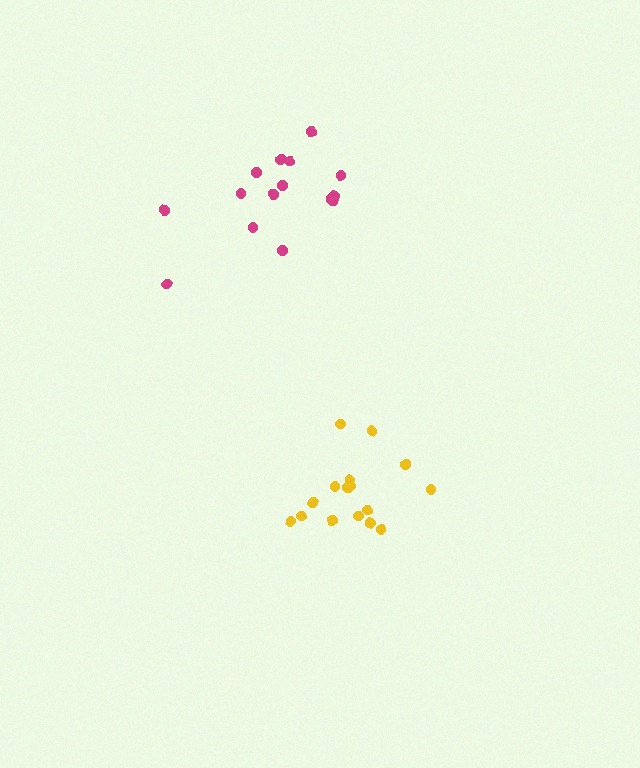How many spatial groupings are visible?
There are 2 spatial groupings.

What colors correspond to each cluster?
The clusters are colored: magenta, yellow.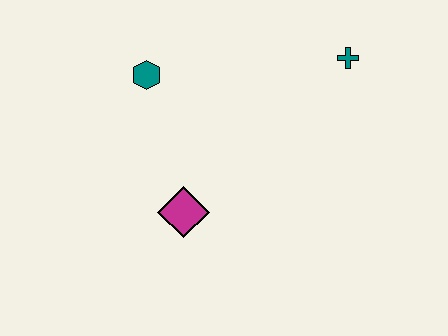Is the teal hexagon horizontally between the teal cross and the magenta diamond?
No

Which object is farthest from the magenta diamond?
The teal cross is farthest from the magenta diamond.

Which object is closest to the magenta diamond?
The teal hexagon is closest to the magenta diamond.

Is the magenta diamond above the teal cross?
No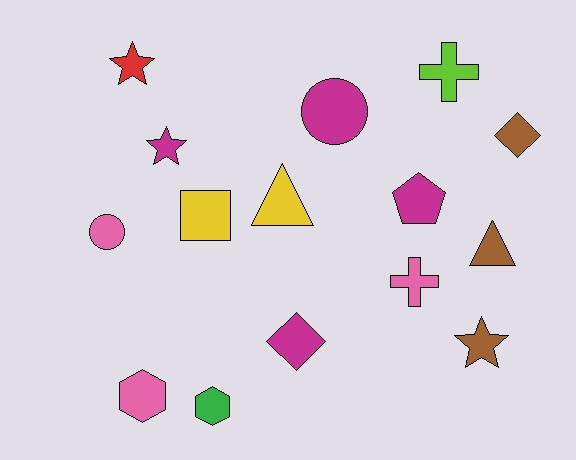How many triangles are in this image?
There are 2 triangles.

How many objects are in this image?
There are 15 objects.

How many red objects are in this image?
There is 1 red object.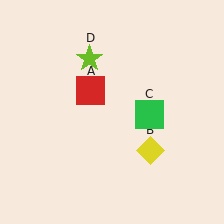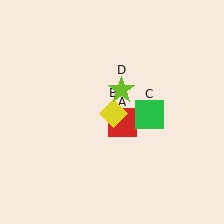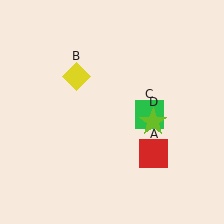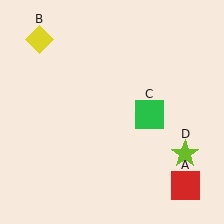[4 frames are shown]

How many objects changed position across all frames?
3 objects changed position: red square (object A), yellow diamond (object B), lime star (object D).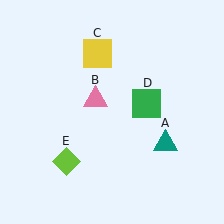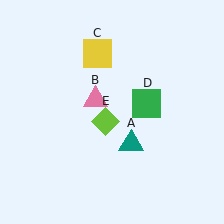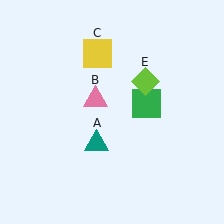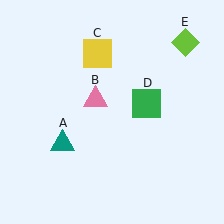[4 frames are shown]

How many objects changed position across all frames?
2 objects changed position: teal triangle (object A), lime diamond (object E).